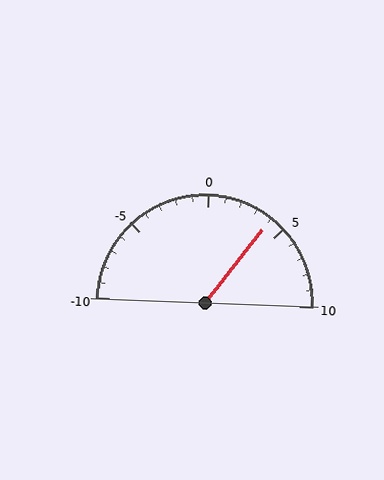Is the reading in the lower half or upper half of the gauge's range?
The reading is in the upper half of the range (-10 to 10).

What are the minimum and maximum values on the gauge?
The gauge ranges from -10 to 10.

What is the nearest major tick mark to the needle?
The nearest major tick mark is 5.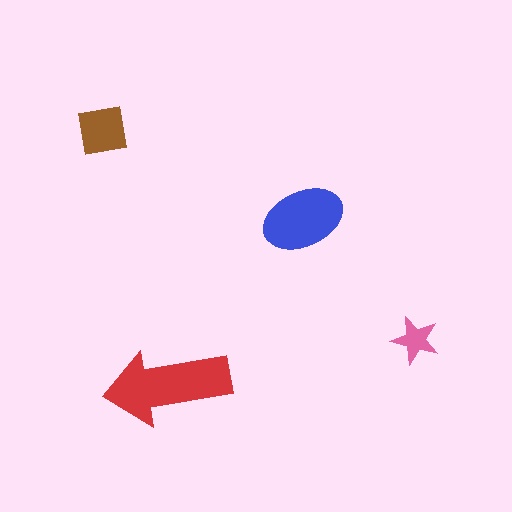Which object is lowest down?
The red arrow is bottommost.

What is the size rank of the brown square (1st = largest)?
3rd.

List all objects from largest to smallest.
The red arrow, the blue ellipse, the brown square, the pink star.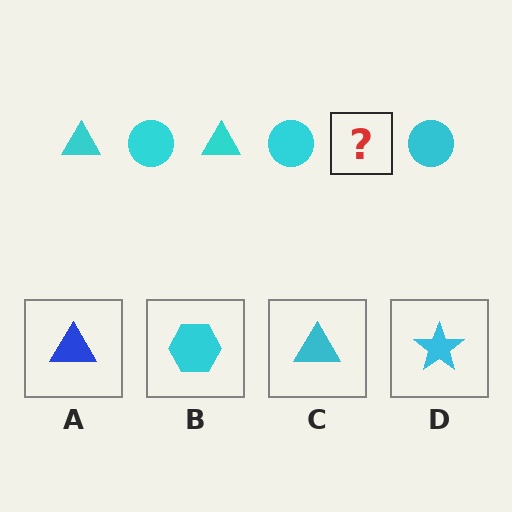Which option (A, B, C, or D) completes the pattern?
C.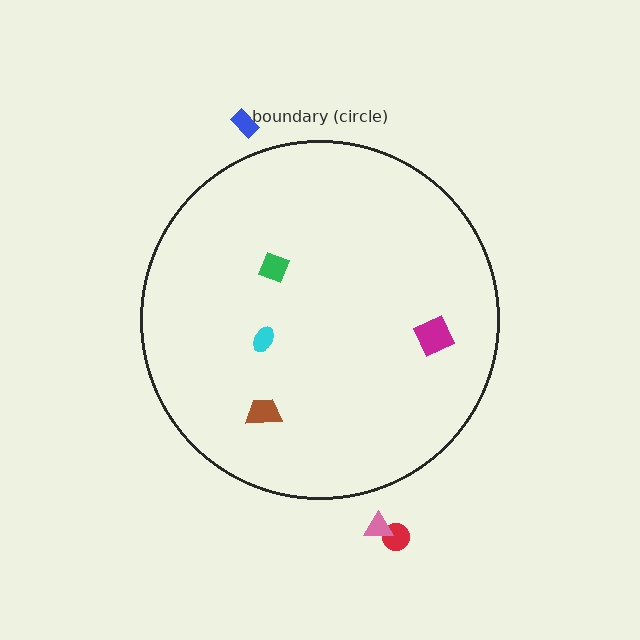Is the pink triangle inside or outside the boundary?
Outside.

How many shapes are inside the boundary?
4 inside, 3 outside.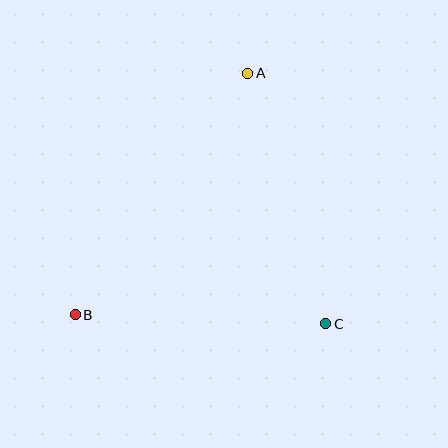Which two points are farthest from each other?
Points A and B are farthest from each other.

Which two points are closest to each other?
Points B and C are closest to each other.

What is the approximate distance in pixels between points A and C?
The distance between A and C is approximately 262 pixels.